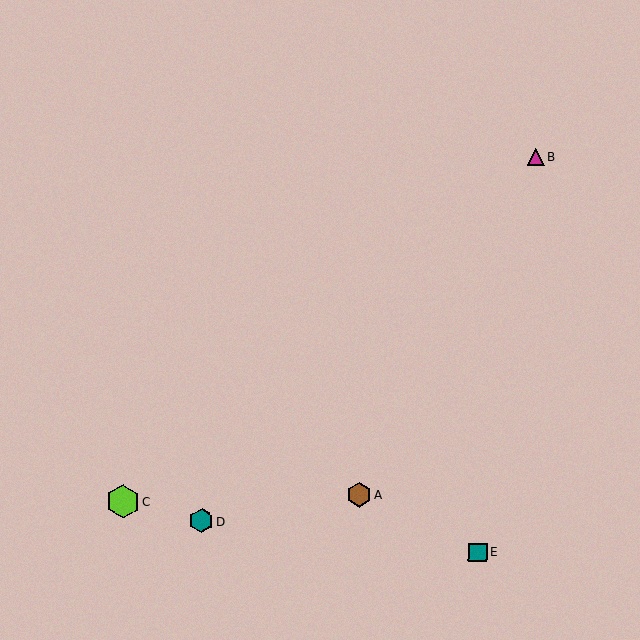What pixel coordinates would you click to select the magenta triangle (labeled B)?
Click at (536, 157) to select the magenta triangle B.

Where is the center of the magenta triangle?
The center of the magenta triangle is at (536, 157).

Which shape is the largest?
The lime hexagon (labeled C) is the largest.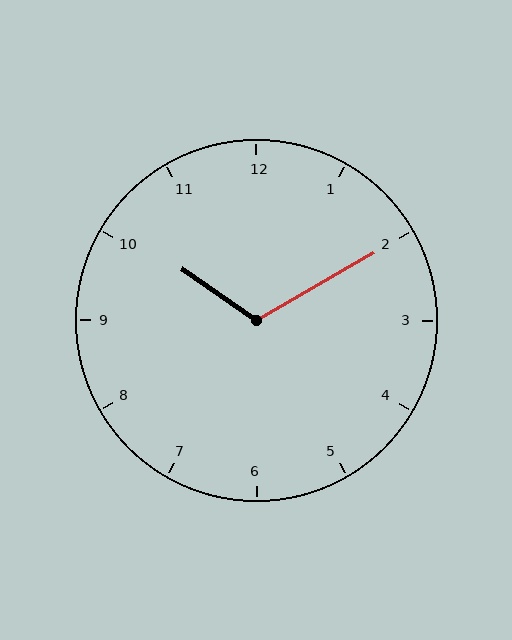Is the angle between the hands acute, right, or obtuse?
It is obtuse.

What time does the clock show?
10:10.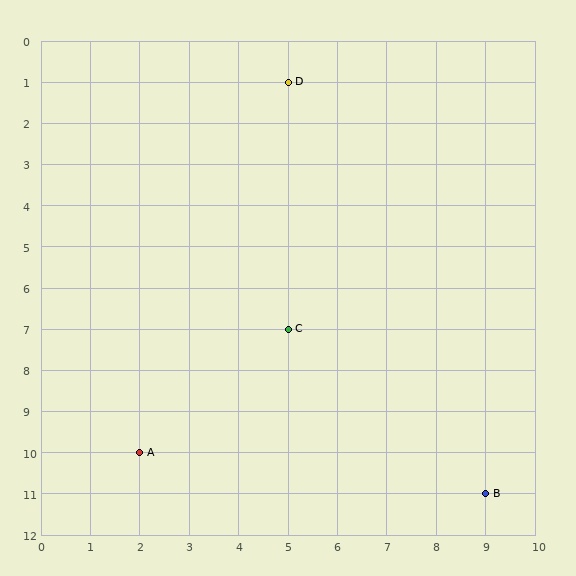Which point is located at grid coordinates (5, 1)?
Point D is at (5, 1).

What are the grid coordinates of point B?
Point B is at grid coordinates (9, 11).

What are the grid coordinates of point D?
Point D is at grid coordinates (5, 1).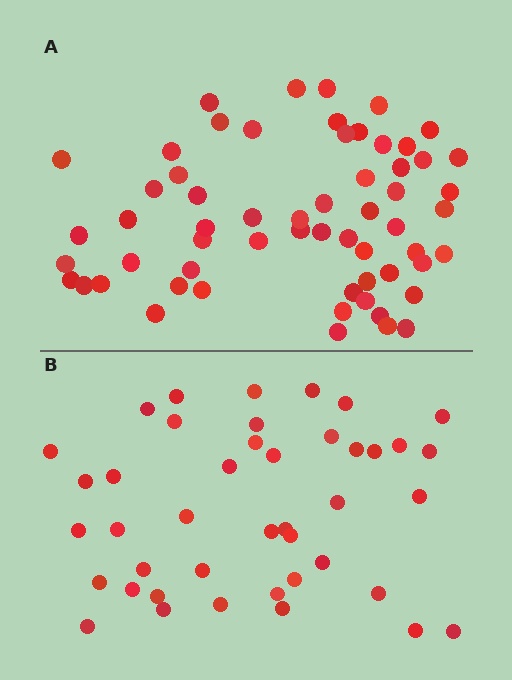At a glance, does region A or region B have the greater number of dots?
Region A (the top region) has more dots.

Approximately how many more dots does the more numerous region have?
Region A has approximately 20 more dots than region B.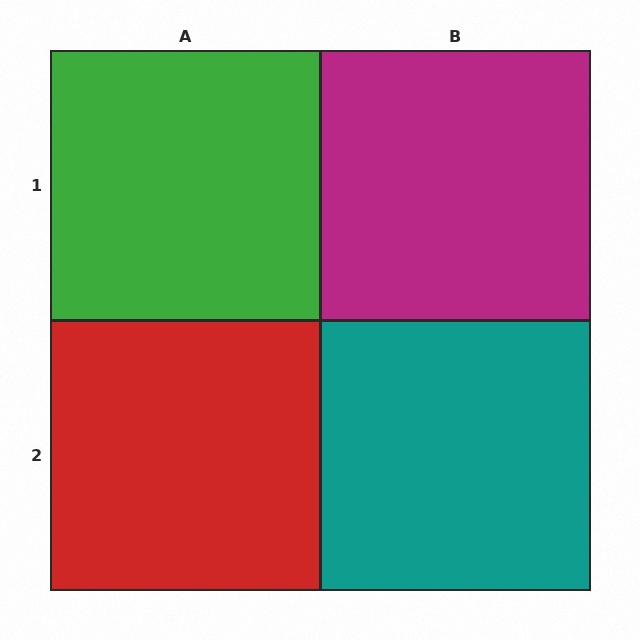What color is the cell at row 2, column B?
Teal.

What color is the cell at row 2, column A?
Red.